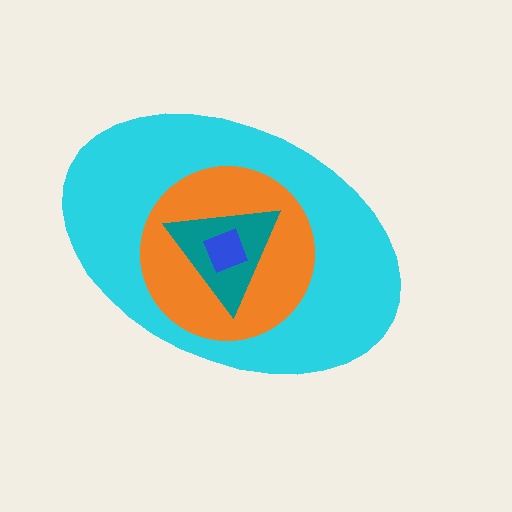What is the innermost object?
The blue square.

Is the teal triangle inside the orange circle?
Yes.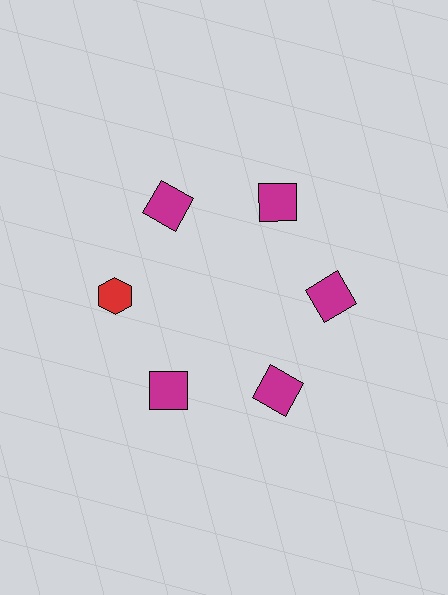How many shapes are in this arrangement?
There are 6 shapes arranged in a ring pattern.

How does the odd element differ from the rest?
It differs in both color (red instead of magenta) and shape (hexagon instead of square).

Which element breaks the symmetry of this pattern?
The red hexagon at roughly the 9 o'clock position breaks the symmetry. All other shapes are magenta squares.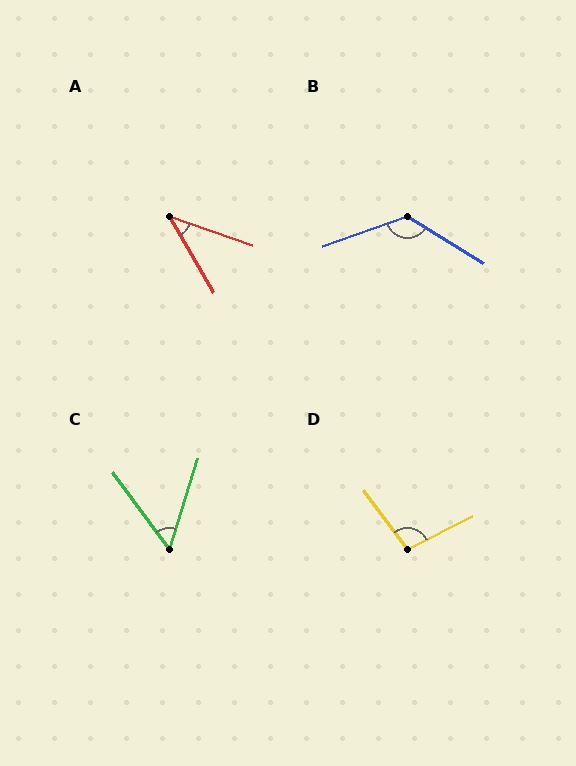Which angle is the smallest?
A, at approximately 40 degrees.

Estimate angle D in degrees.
Approximately 100 degrees.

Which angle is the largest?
B, at approximately 129 degrees.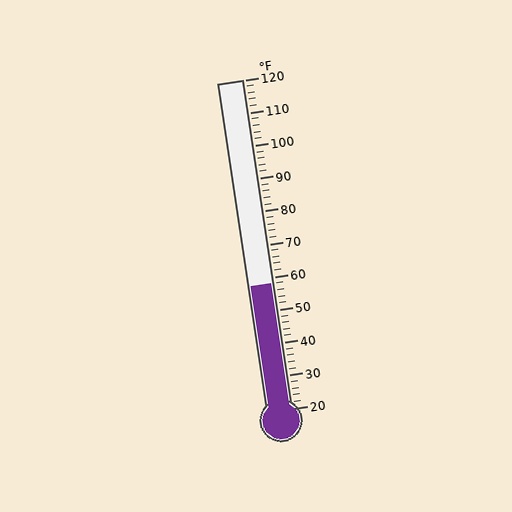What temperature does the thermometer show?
The thermometer shows approximately 58°F.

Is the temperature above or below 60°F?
The temperature is below 60°F.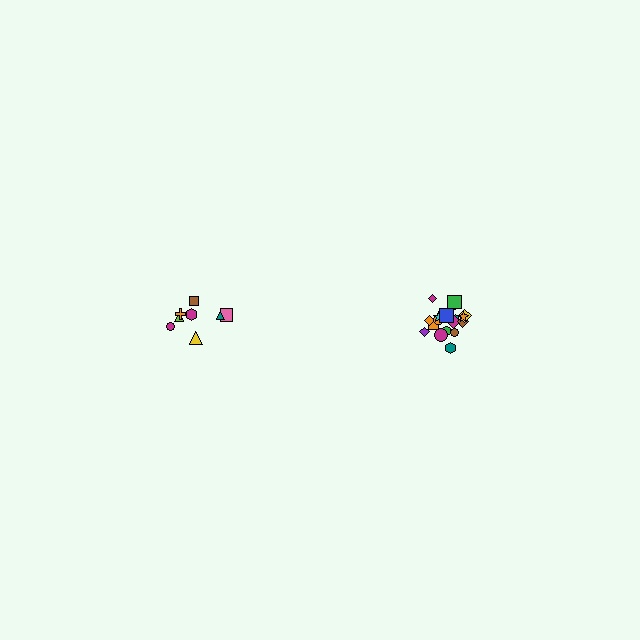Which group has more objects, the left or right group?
The right group.